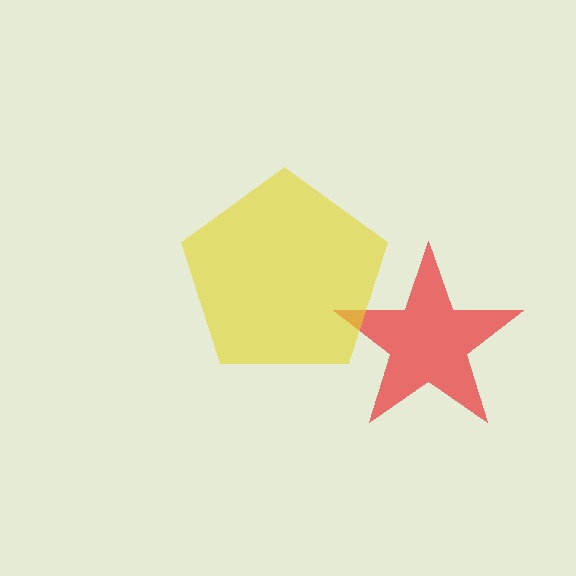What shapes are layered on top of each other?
The layered shapes are: a red star, a yellow pentagon.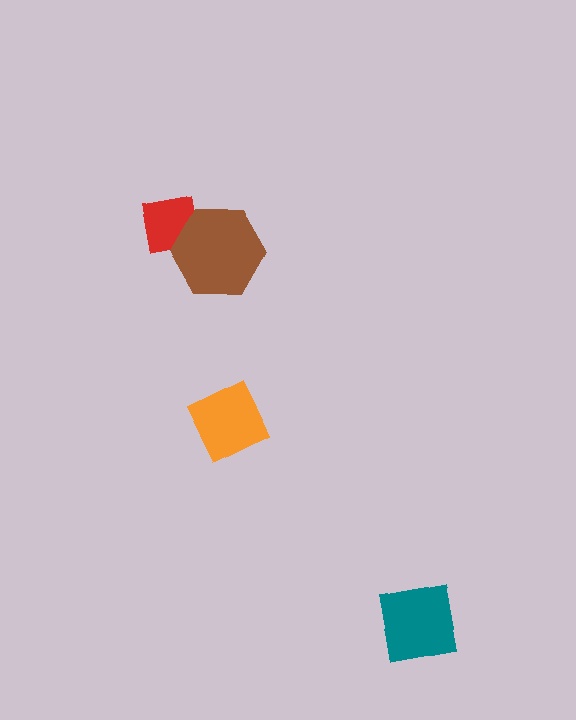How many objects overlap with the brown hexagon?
1 object overlaps with the brown hexagon.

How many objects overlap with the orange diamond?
0 objects overlap with the orange diamond.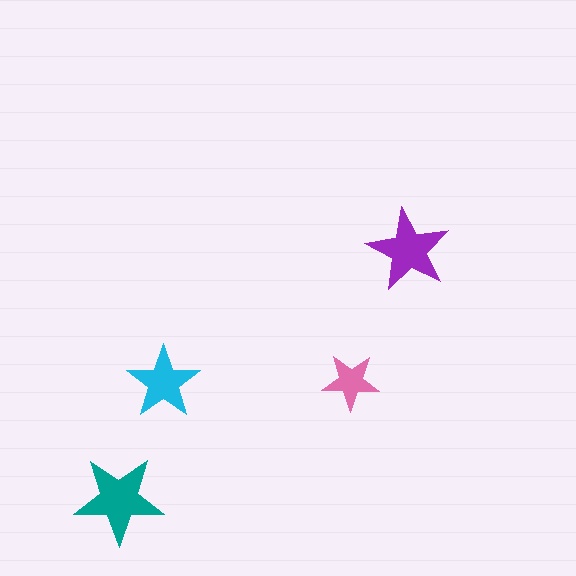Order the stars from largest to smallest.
the teal one, the purple one, the cyan one, the pink one.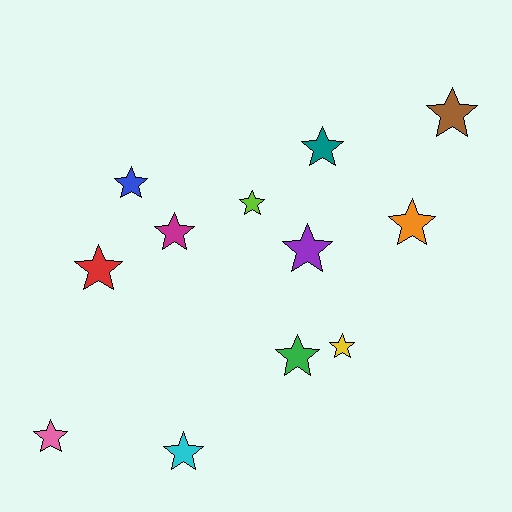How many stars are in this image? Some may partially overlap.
There are 12 stars.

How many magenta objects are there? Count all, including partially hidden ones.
There is 1 magenta object.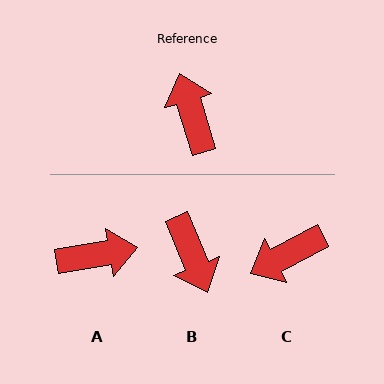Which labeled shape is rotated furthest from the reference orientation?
B, about 175 degrees away.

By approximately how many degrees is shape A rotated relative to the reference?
Approximately 97 degrees clockwise.